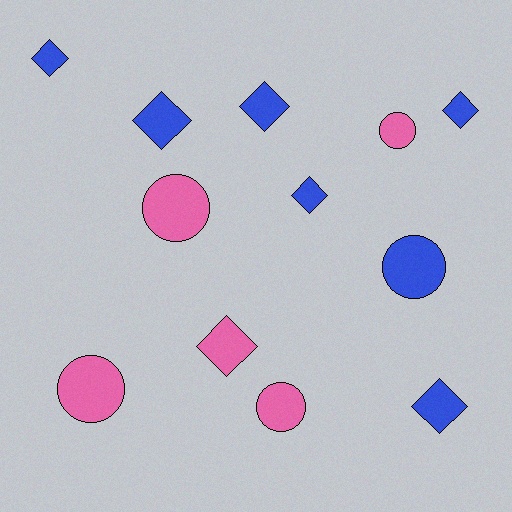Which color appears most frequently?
Blue, with 7 objects.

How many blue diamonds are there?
There are 6 blue diamonds.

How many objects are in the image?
There are 12 objects.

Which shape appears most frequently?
Diamond, with 7 objects.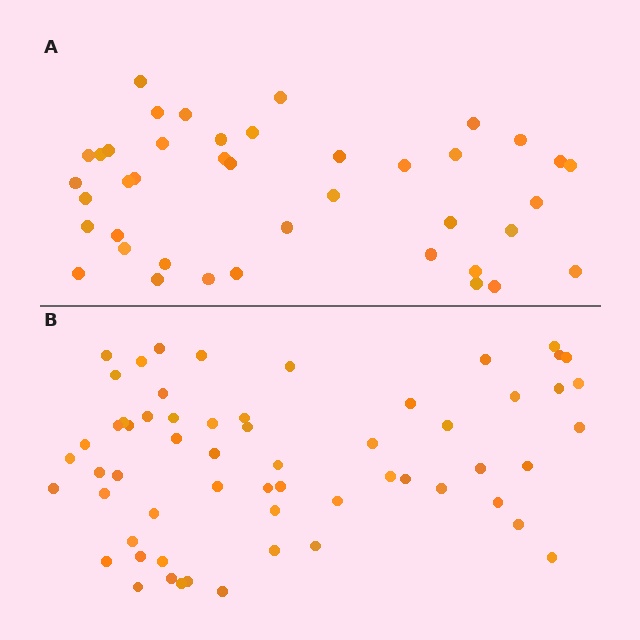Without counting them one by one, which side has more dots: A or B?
Region B (the bottom region) has more dots.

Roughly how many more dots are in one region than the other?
Region B has approximately 20 more dots than region A.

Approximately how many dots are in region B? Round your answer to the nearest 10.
About 60 dots.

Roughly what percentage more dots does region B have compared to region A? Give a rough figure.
About 45% more.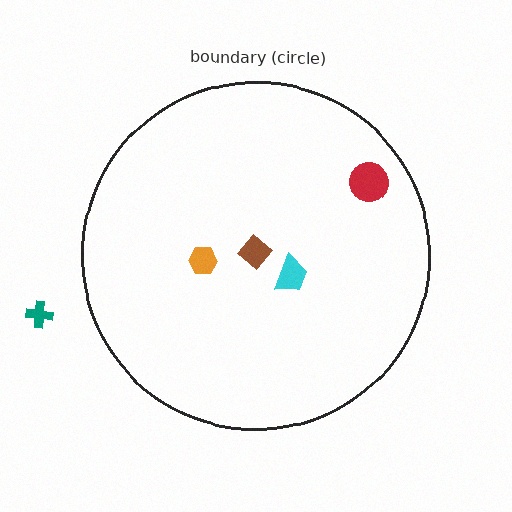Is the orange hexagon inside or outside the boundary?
Inside.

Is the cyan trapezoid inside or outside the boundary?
Inside.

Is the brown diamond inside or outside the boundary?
Inside.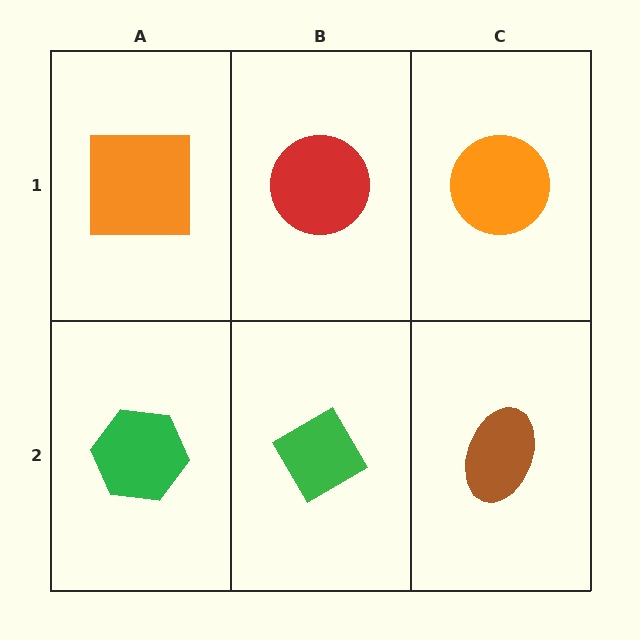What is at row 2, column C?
A brown ellipse.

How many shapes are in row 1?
3 shapes.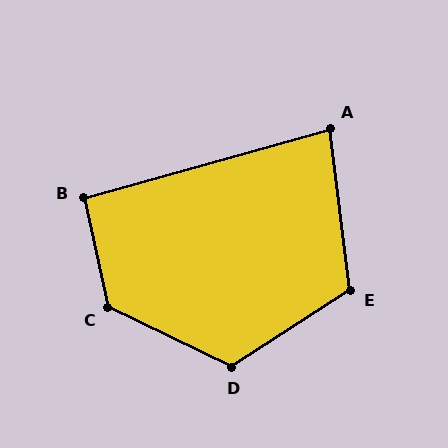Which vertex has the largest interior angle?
C, at approximately 128 degrees.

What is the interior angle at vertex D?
Approximately 122 degrees (obtuse).